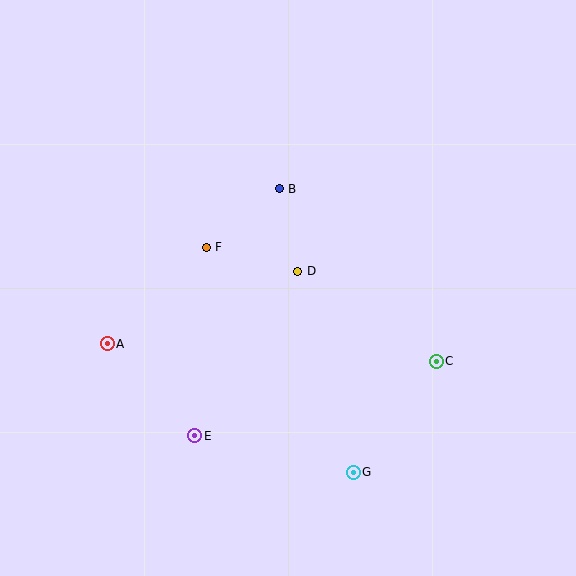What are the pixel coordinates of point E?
Point E is at (195, 436).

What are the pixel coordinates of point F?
Point F is at (206, 247).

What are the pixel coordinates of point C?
Point C is at (436, 361).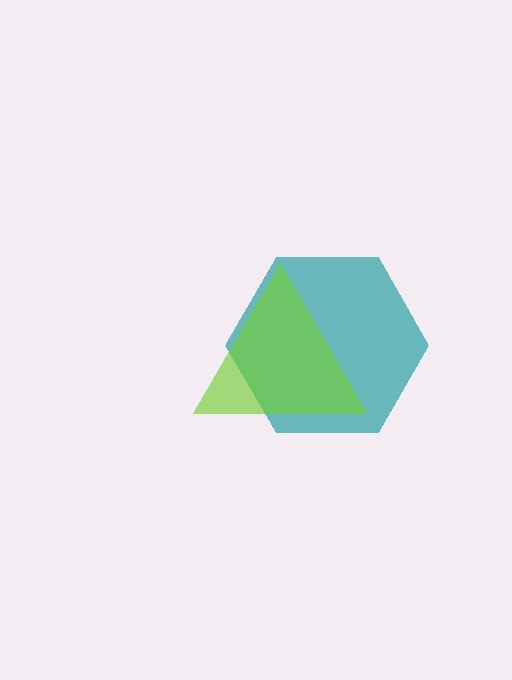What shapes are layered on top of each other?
The layered shapes are: a teal hexagon, a lime triangle.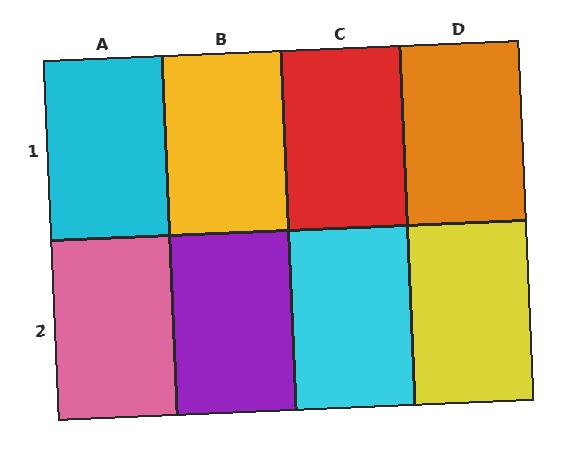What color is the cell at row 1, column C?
Red.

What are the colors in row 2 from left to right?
Pink, purple, cyan, yellow.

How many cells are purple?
1 cell is purple.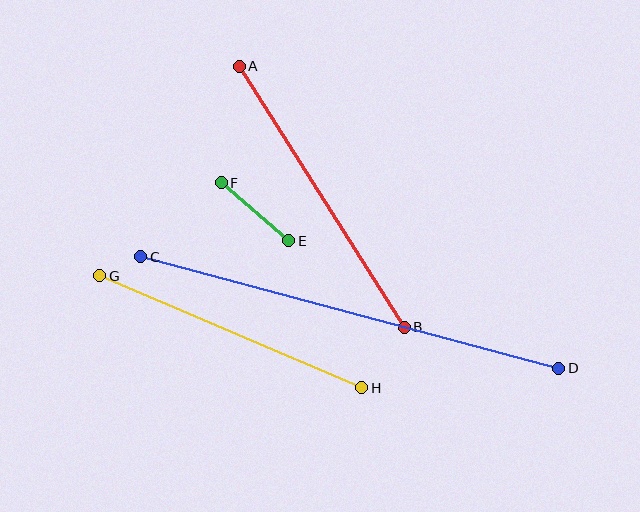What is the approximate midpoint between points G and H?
The midpoint is at approximately (231, 332) pixels.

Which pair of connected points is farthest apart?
Points C and D are farthest apart.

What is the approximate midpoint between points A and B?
The midpoint is at approximately (322, 197) pixels.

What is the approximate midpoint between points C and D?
The midpoint is at approximately (350, 313) pixels.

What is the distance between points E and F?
The distance is approximately 89 pixels.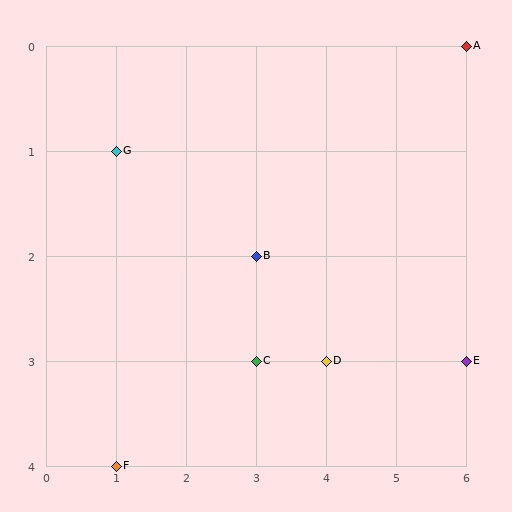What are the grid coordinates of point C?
Point C is at grid coordinates (3, 3).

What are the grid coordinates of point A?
Point A is at grid coordinates (6, 0).